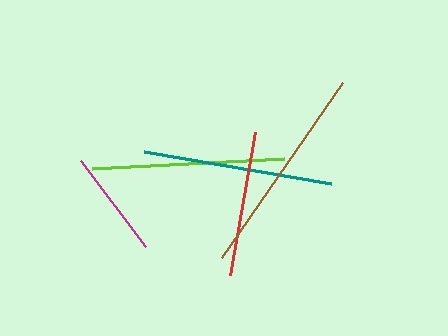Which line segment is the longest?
The brown line is the longest at approximately 213 pixels.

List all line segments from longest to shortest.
From longest to shortest: brown, lime, teal, red, magenta.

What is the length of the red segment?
The red segment is approximately 145 pixels long.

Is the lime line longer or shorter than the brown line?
The brown line is longer than the lime line.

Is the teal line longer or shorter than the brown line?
The brown line is longer than the teal line.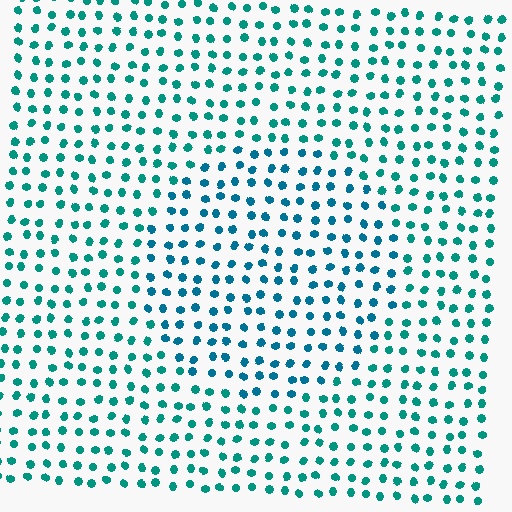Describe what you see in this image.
The image is filled with small teal elements in a uniform arrangement. A circle-shaped region is visible where the elements are tinted to a slightly different hue, forming a subtle color boundary.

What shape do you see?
I see a circle.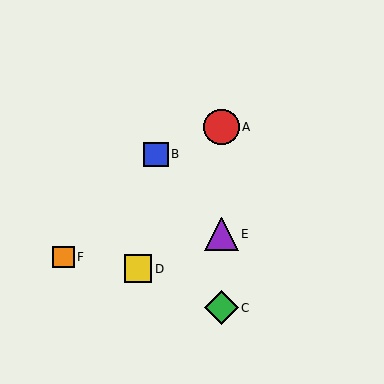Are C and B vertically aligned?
No, C is at x≈221 and B is at x≈156.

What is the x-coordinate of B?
Object B is at x≈156.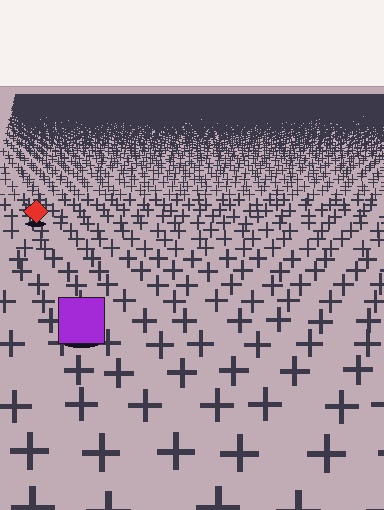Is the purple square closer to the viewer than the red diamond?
Yes. The purple square is closer — you can tell from the texture gradient: the ground texture is coarser near it.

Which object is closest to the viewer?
The purple square is closest. The texture marks near it are larger and more spread out.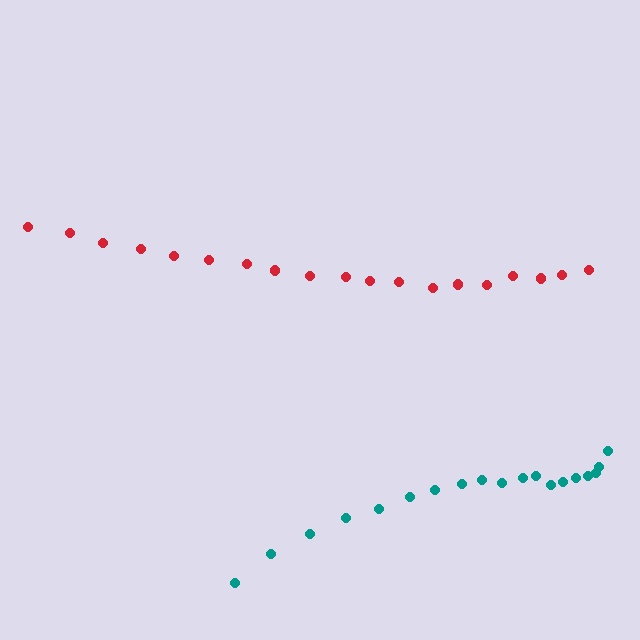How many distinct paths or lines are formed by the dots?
There are 2 distinct paths.